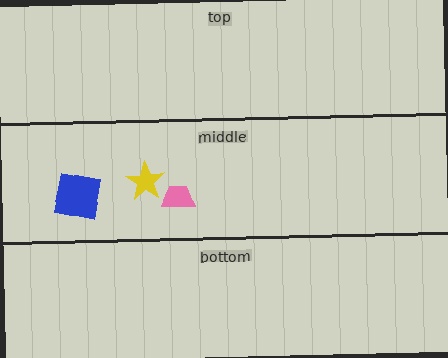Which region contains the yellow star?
The middle region.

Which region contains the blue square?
The middle region.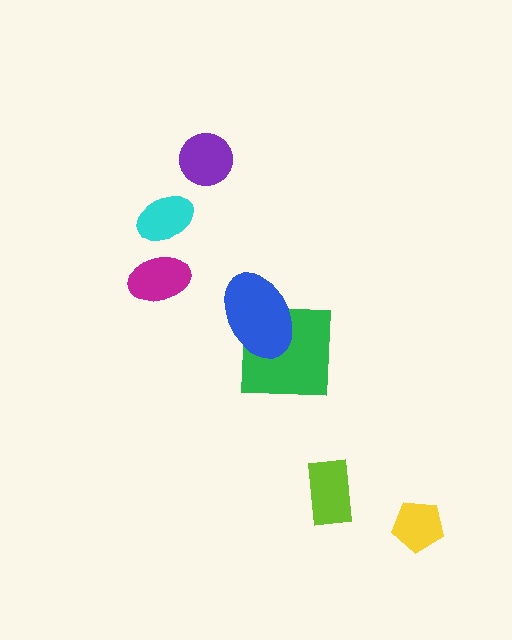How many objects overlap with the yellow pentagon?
0 objects overlap with the yellow pentagon.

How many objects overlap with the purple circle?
0 objects overlap with the purple circle.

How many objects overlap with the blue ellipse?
1 object overlaps with the blue ellipse.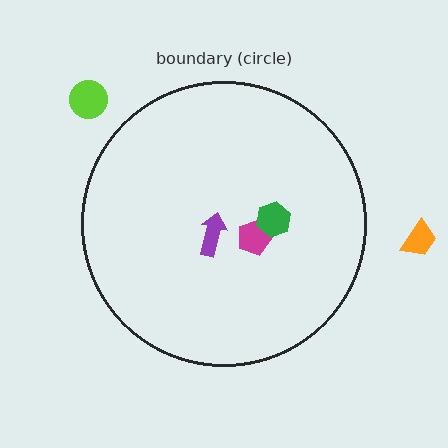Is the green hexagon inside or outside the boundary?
Inside.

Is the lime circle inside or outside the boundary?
Outside.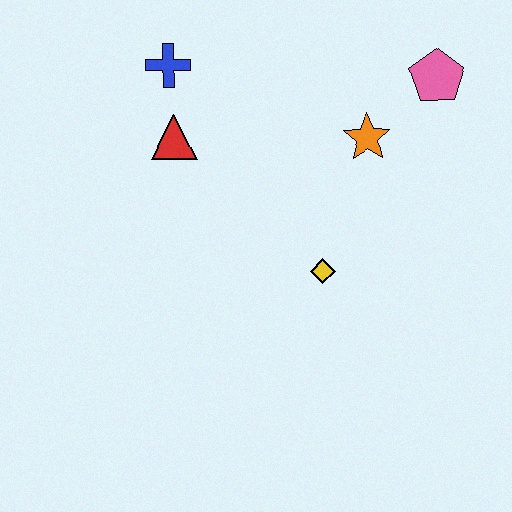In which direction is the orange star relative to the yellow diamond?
The orange star is above the yellow diamond.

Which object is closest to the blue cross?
The red triangle is closest to the blue cross.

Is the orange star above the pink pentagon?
No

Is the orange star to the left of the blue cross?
No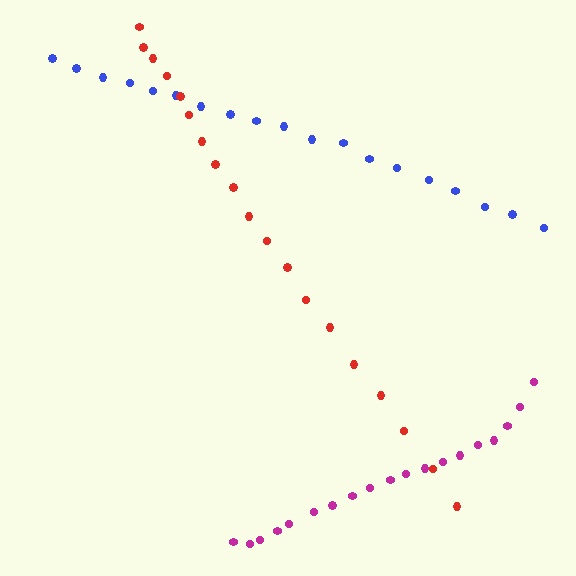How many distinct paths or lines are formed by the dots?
There are 3 distinct paths.